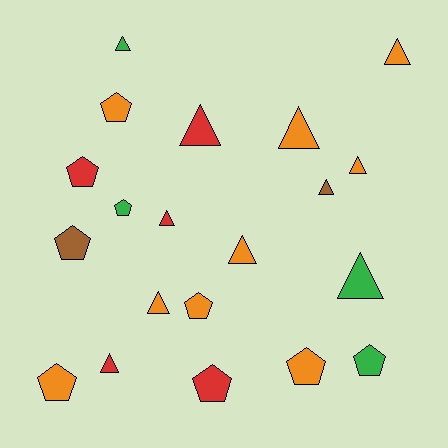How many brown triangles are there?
There is 1 brown triangle.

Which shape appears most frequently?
Triangle, with 11 objects.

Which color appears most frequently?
Orange, with 9 objects.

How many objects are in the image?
There are 20 objects.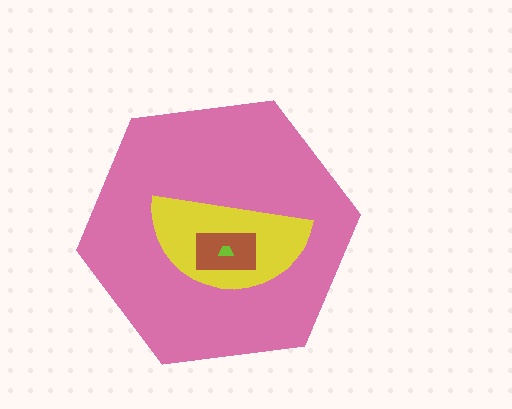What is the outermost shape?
The pink hexagon.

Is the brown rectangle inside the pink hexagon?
Yes.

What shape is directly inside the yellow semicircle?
The brown rectangle.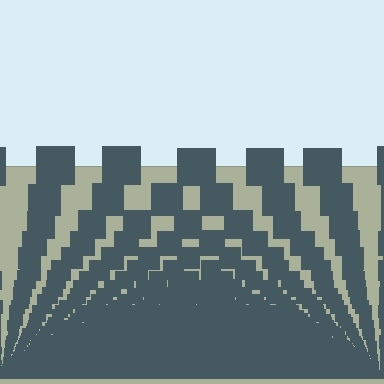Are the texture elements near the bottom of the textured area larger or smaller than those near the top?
Smaller. The gradient is inverted — elements near the bottom are smaller and denser.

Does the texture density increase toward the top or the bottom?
Density increases toward the bottom.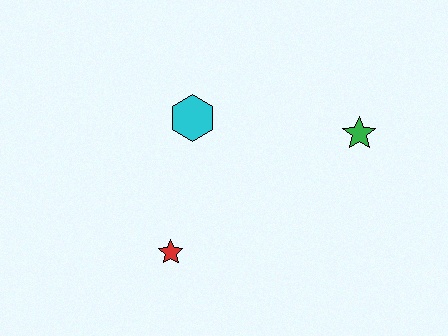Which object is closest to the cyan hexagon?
The red star is closest to the cyan hexagon.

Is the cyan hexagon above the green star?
Yes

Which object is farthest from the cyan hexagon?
The green star is farthest from the cyan hexagon.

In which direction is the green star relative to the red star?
The green star is to the right of the red star.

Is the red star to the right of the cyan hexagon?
No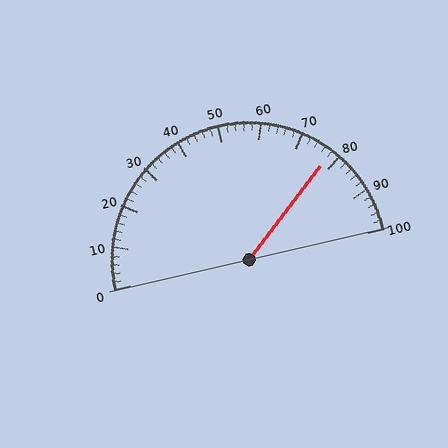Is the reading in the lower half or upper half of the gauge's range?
The reading is in the upper half of the range (0 to 100).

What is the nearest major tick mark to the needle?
The nearest major tick mark is 80.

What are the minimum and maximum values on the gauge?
The gauge ranges from 0 to 100.